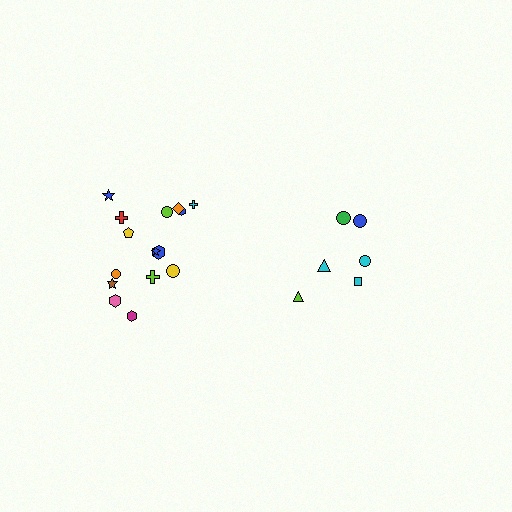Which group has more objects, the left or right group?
The left group.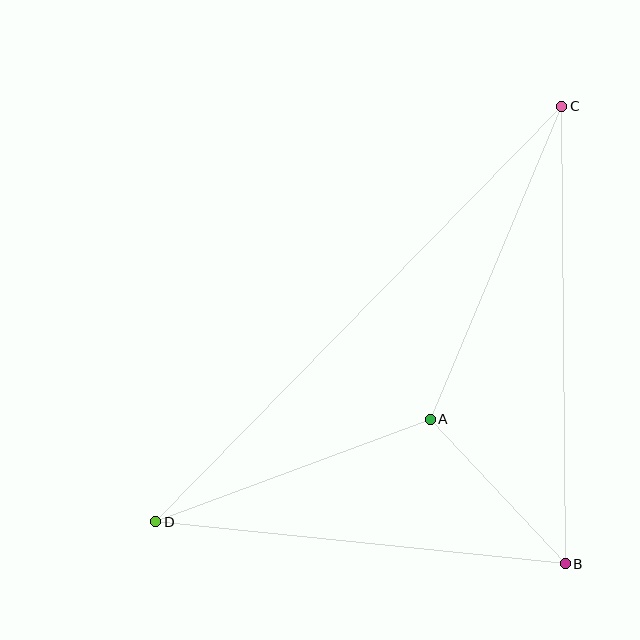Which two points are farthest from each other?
Points C and D are farthest from each other.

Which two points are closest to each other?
Points A and B are closest to each other.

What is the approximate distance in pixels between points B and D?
The distance between B and D is approximately 411 pixels.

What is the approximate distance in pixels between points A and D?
The distance between A and D is approximately 293 pixels.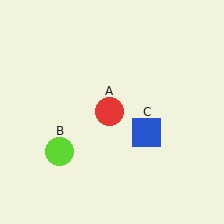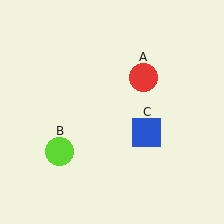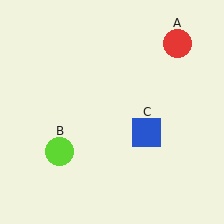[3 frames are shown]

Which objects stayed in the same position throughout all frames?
Lime circle (object B) and blue square (object C) remained stationary.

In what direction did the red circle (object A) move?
The red circle (object A) moved up and to the right.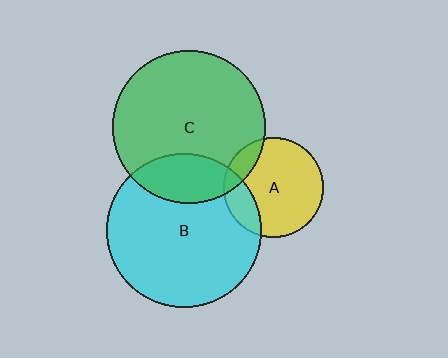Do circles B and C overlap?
Yes.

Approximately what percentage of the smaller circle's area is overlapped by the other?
Approximately 20%.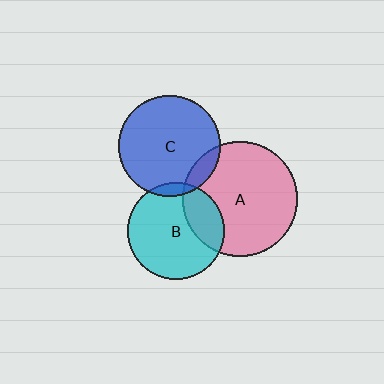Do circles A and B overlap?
Yes.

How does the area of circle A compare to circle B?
Approximately 1.4 times.